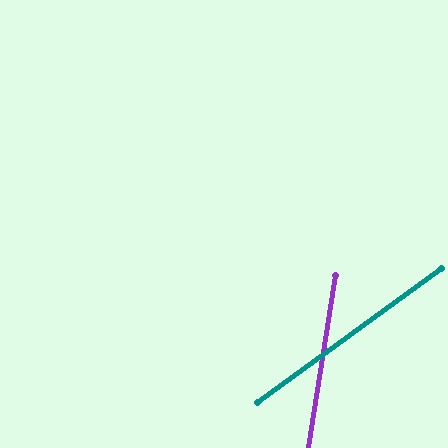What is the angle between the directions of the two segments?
Approximately 45 degrees.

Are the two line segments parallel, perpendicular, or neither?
Neither parallel nor perpendicular — they differ by about 45°.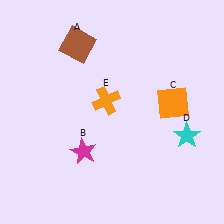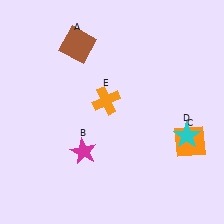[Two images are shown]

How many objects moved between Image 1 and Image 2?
1 object moved between the two images.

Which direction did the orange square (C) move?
The orange square (C) moved down.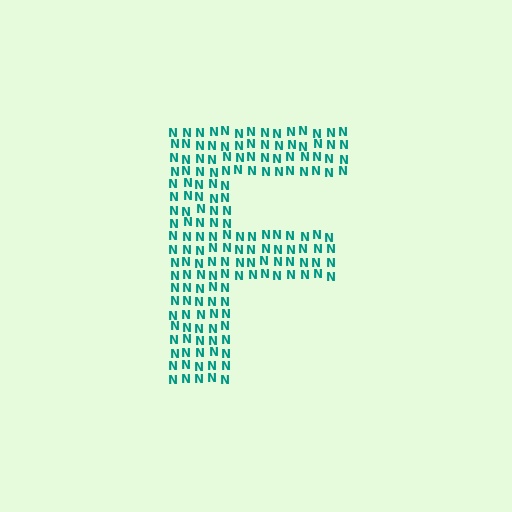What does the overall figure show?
The overall figure shows the letter F.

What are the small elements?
The small elements are letter N's.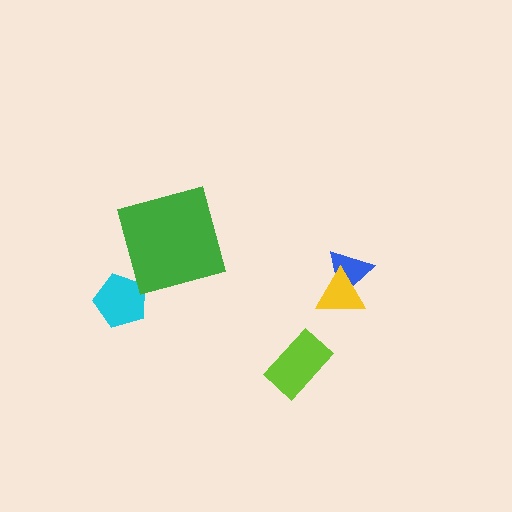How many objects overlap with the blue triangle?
1 object overlaps with the blue triangle.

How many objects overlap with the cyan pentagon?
0 objects overlap with the cyan pentagon.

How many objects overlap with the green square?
0 objects overlap with the green square.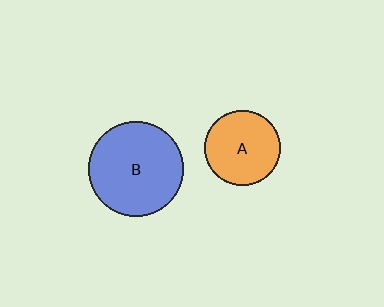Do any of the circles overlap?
No, none of the circles overlap.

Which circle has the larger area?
Circle B (blue).